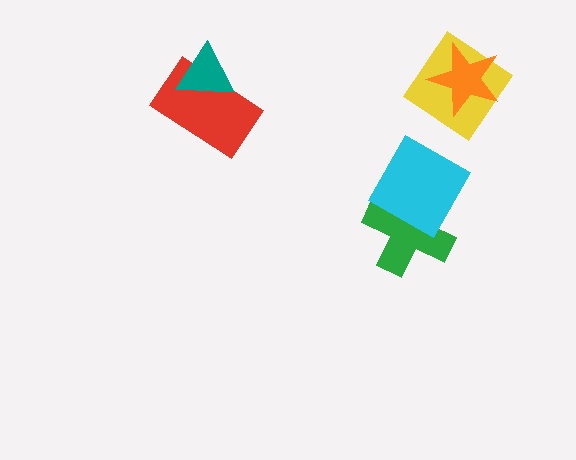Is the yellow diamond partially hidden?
Yes, it is partially covered by another shape.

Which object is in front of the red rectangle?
The teal triangle is in front of the red rectangle.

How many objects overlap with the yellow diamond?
1 object overlaps with the yellow diamond.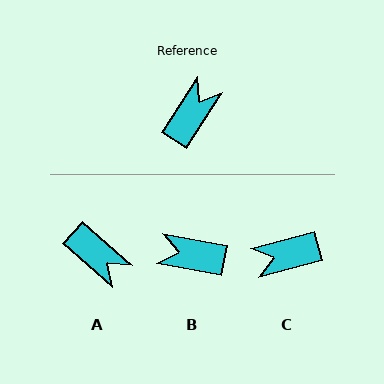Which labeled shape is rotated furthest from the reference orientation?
C, about 137 degrees away.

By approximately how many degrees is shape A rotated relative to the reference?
Approximately 99 degrees clockwise.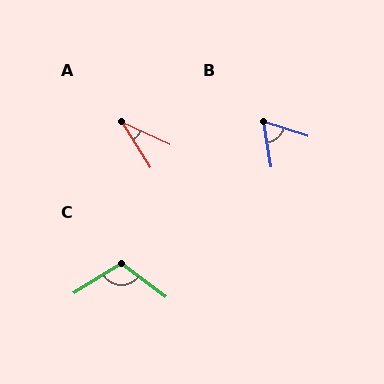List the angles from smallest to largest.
A (33°), B (62°), C (111°).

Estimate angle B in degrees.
Approximately 62 degrees.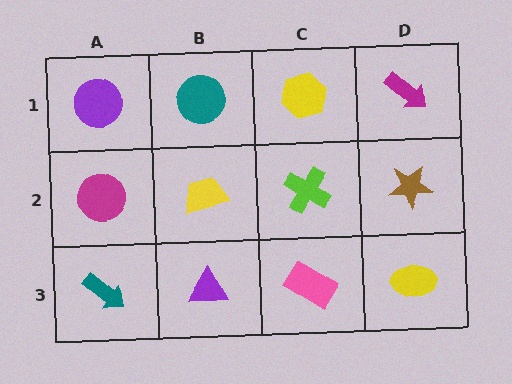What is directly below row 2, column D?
A yellow ellipse.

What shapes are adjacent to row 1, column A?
A magenta circle (row 2, column A), a teal circle (row 1, column B).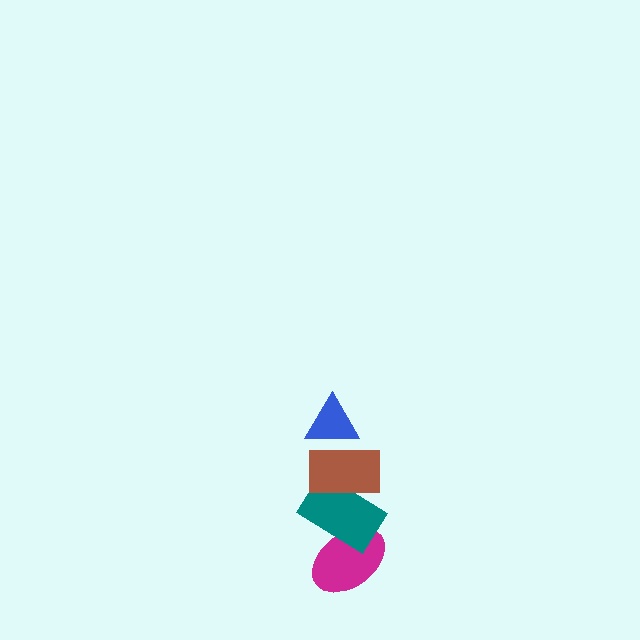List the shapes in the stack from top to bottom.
From top to bottom: the blue triangle, the brown rectangle, the teal rectangle, the magenta ellipse.